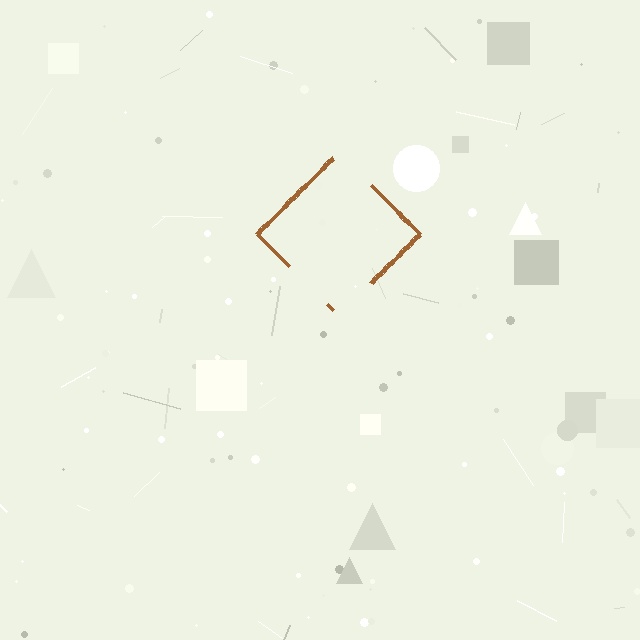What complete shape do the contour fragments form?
The contour fragments form a diamond.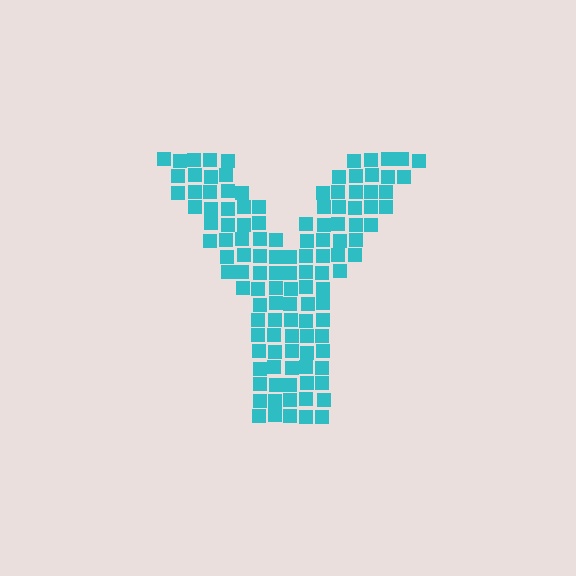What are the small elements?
The small elements are squares.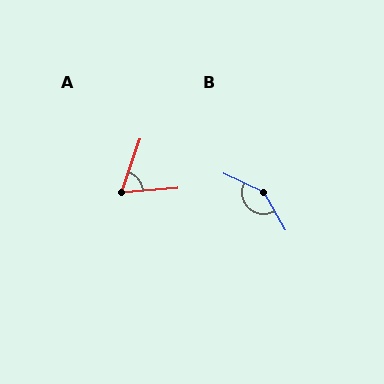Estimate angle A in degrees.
Approximately 67 degrees.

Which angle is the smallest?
A, at approximately 67 degrees.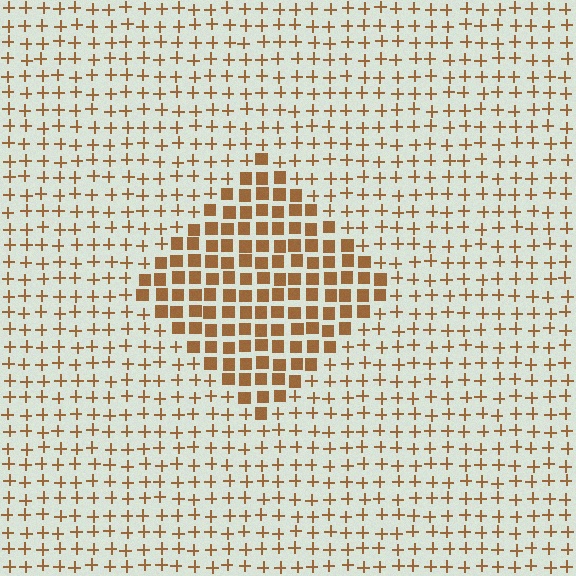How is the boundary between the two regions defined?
The boundary is defined by a change in element shape: squares inside vs. plus signs outside. All elements share the same color and spacing.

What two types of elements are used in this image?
The image uses squares inside the diamond region and plus signs outside it.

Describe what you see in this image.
The image is filled with small brown elements arranged in a uniform grid. A diamond-shaped region contains squares, while the surrounding area contains plus signs. The boundary is defined purely by the change in element shape.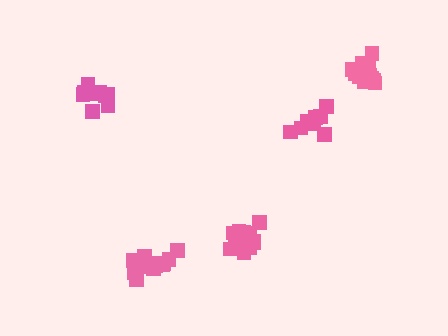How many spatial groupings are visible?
There are 5 spatial groupings.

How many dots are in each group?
Group 1: 10 dots, Group 2: 13 dots, Group 3: 14 dots, Group 4: 14 dots, Group 5: 10 dots (61 total).